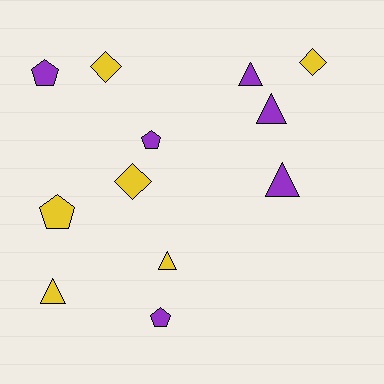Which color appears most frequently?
Purple, with 6 objects.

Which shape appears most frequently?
Triangle, with 5 objects.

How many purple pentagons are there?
There are 3 purple pentagons.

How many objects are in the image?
There are 12 objects.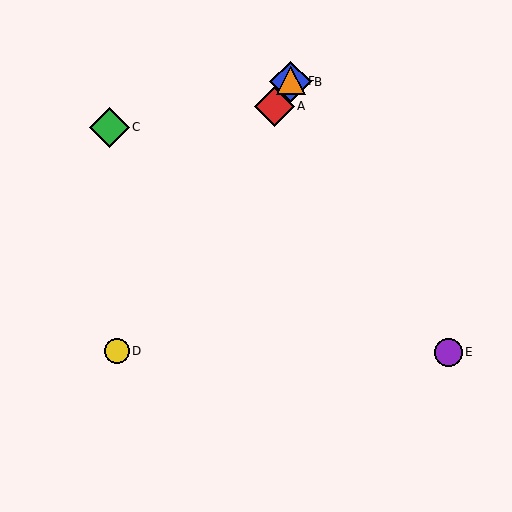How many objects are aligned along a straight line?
4 objects (A, B, D, F) are aligned along a straight line.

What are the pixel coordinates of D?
Object D is at (117, 351).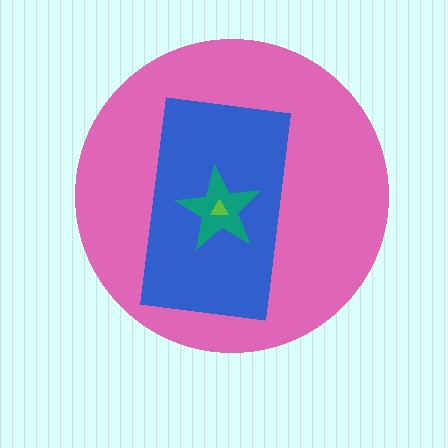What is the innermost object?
The lime triangle.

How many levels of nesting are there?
4.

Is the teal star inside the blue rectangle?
Yes.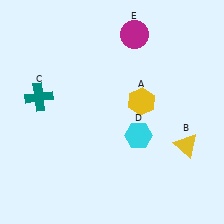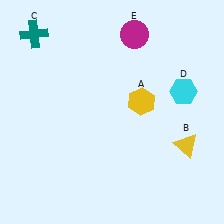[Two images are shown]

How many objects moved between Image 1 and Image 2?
2 objects moved between the two images.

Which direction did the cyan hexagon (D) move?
The cyan hexagon (D) moved right.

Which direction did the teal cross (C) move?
The teal cross (C) moved up.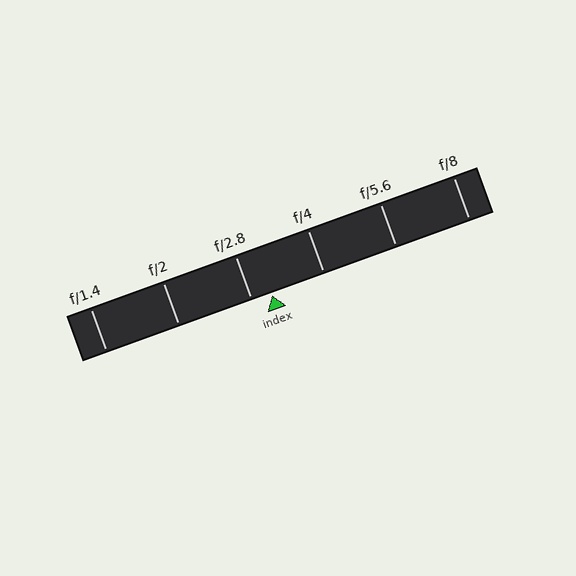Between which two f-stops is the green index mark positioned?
The index mark is between f/2.8 and f/4.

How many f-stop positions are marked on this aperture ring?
There are 6 f-stop positions marked.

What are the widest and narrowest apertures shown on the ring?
The widest aperture shown is f/1.4 and the narrowest is f/8.